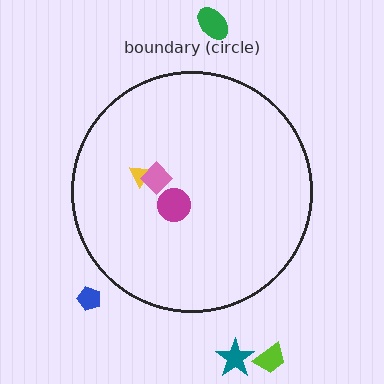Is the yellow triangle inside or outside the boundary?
Inside.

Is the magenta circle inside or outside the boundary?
Inside.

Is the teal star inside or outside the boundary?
Outside.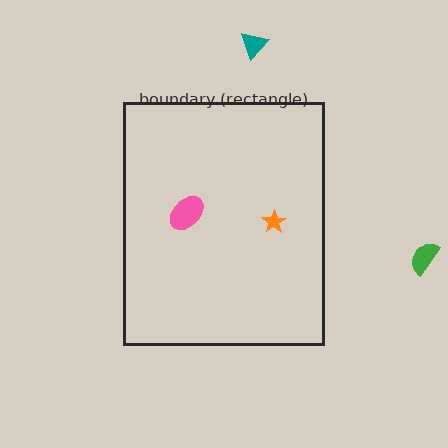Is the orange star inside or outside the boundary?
Inside.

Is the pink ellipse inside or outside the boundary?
Inside.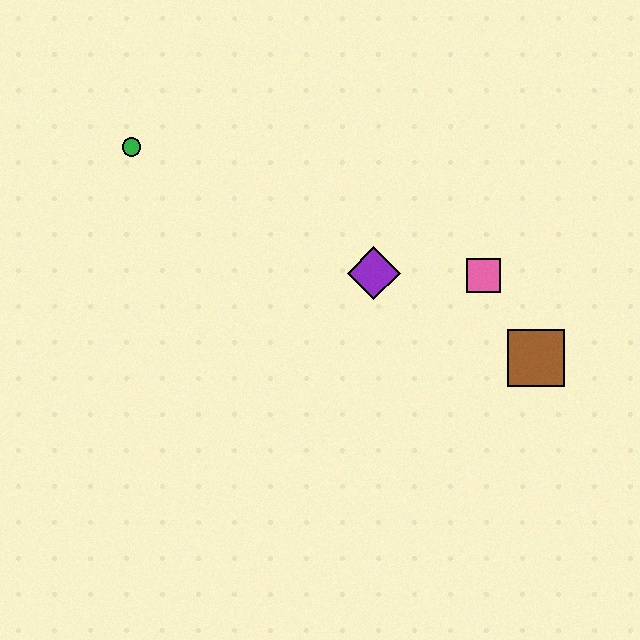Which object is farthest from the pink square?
The green circle is farthest from the pink square.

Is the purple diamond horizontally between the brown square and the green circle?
Yes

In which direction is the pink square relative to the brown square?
The pink square is above the brown square.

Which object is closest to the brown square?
The pink square is closest to the brown square.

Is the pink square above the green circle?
No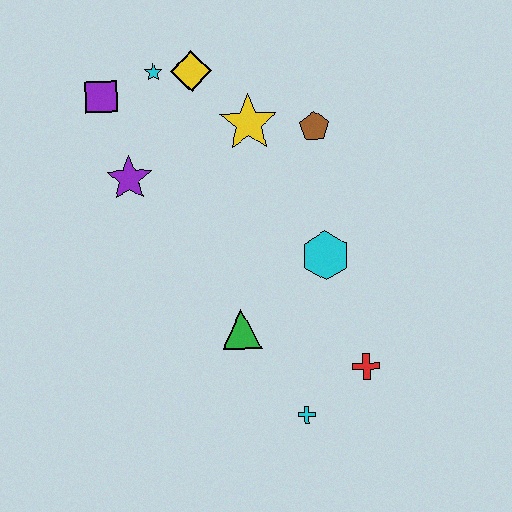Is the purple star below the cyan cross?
No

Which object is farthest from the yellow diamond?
The cyan cross is farthest from the yellow diamond.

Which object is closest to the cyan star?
The yellow diamond is closest to the cyan star.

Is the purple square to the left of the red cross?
Yes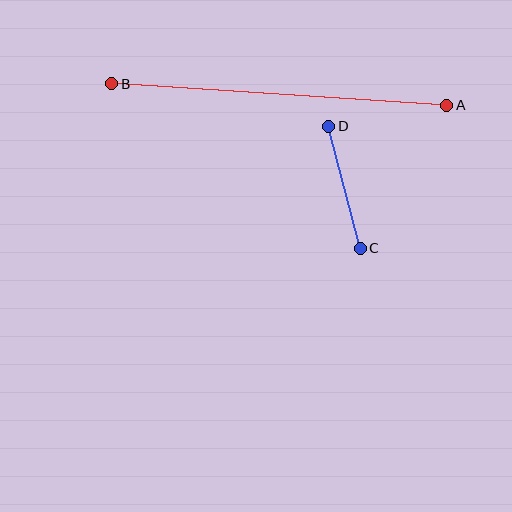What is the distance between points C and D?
The distance is approximately 126 pixels.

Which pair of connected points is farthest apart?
Points A and B are farthest apart.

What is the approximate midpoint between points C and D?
The midpoint is at approximately (345, 187) pixels.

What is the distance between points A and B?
The distance is approximately 336 pixels.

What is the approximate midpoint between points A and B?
The midpoint is at approximately (279, 95) pixels.